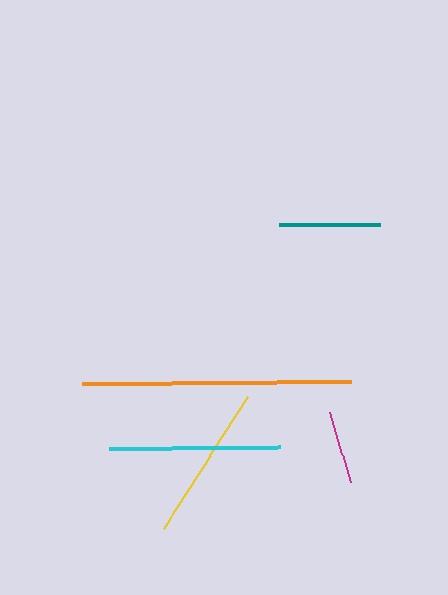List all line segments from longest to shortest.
From longest to shortest: orange, cyan, yellow, teal, magenta.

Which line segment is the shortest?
The magenta line is the shortest at approximately 73 pixels.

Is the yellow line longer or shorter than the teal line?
The yellow line is longer than the teal line.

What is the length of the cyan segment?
The cyan segment is approximately 171 pixels long.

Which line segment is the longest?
The orange line is the longest at approximately 269 pixels.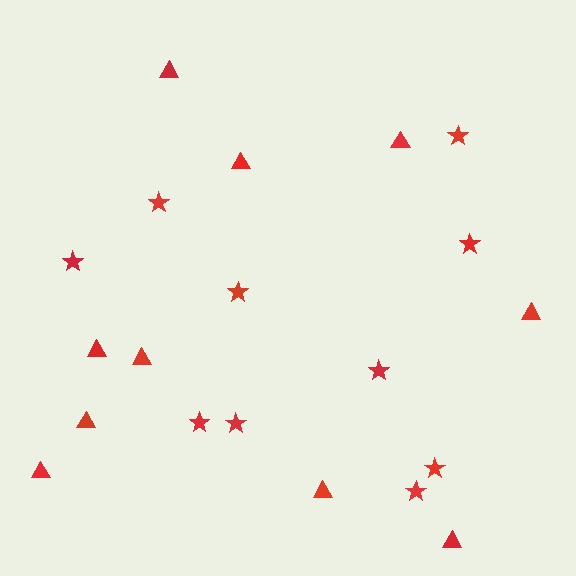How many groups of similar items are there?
There are 2 groups: one group of triangles (10) and one group of stars (10).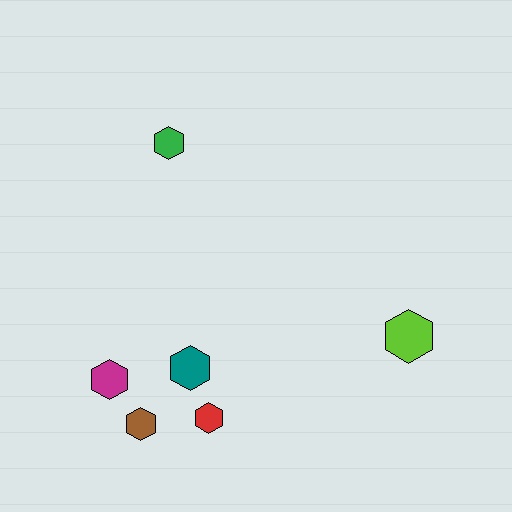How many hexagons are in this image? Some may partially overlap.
There are 6 hexagons.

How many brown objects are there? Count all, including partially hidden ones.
There is 1 brown object.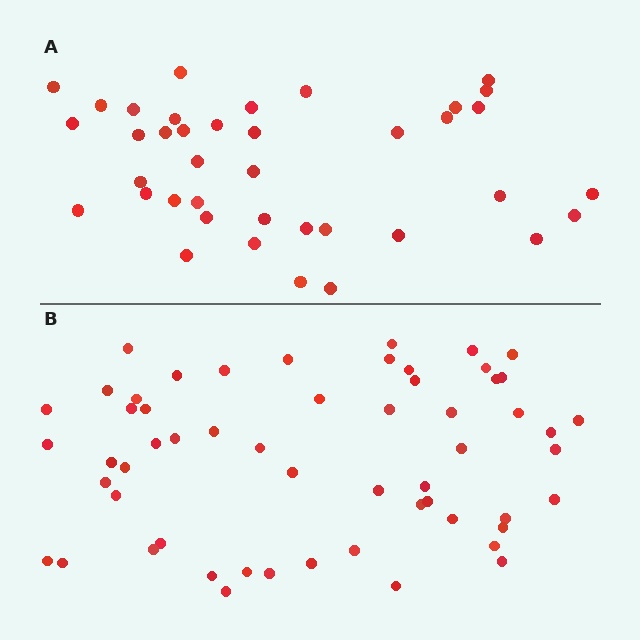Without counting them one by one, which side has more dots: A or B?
Region B (the bottom region) has more dots.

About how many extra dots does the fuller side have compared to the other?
Region B has approximately 20 more dots than region A.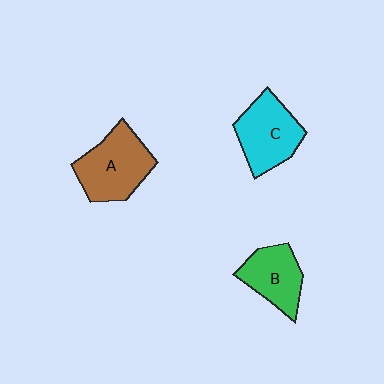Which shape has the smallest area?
Shape B (green).